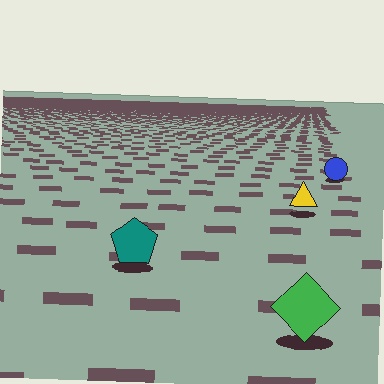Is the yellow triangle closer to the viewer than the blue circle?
Yes. The yellow triangle is closer — you can tell from the texture gradient: the ground texture is coarser near it.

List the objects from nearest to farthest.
From nearest to farthest: the green diamond, the teal pentagon, the yellow triangle, the blue circle.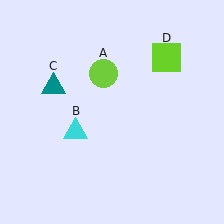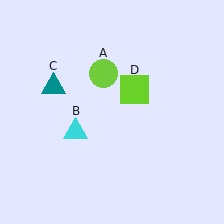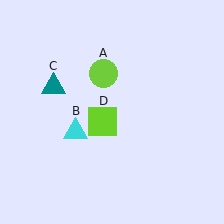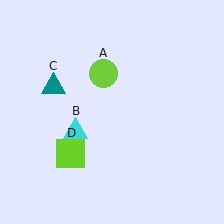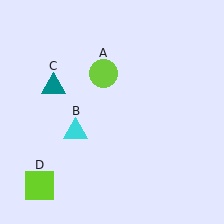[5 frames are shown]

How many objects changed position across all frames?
1 object changed position: lime square (object D).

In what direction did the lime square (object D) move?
The lime square (object D) moved down and to the left.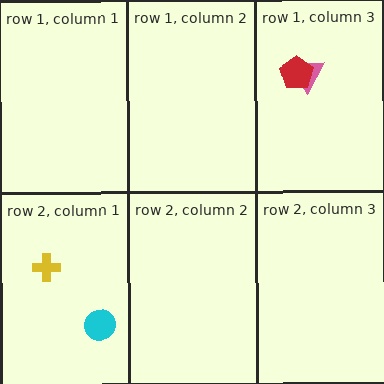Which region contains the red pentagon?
The row 1, column 3 region.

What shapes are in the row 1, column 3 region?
The pink triangle, the red pentagon.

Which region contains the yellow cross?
The row 2, column 1 region.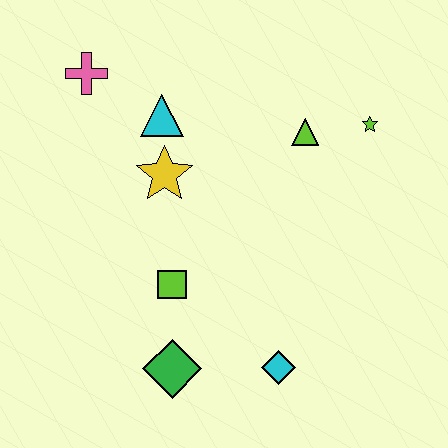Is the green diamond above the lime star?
No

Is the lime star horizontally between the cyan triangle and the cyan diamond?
No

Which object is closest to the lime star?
The lime triangle is closest to the lime star.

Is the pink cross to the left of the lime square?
Yes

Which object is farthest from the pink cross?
The cyan diamond is farthest from the pink cross.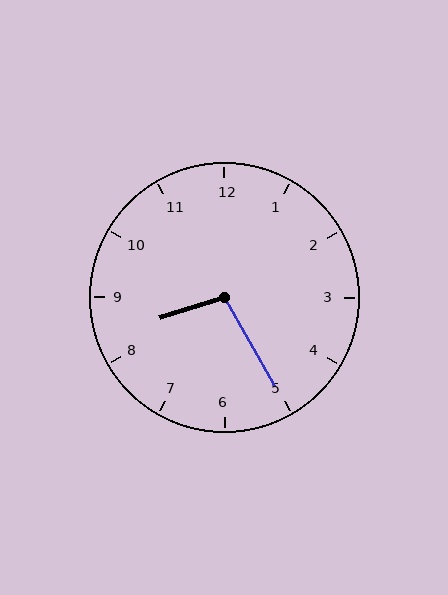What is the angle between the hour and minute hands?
Approximately 102 degrees.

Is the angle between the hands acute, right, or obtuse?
It is obtuse.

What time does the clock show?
8:25.